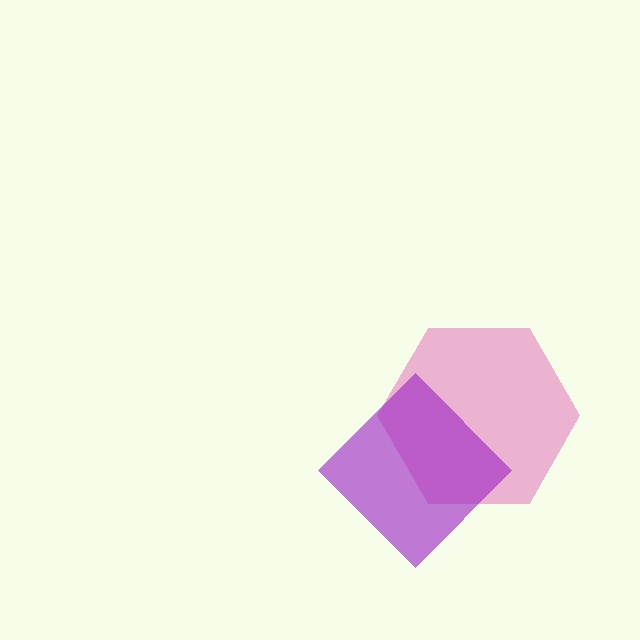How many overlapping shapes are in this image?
There are 2 overlapping shapes in the image.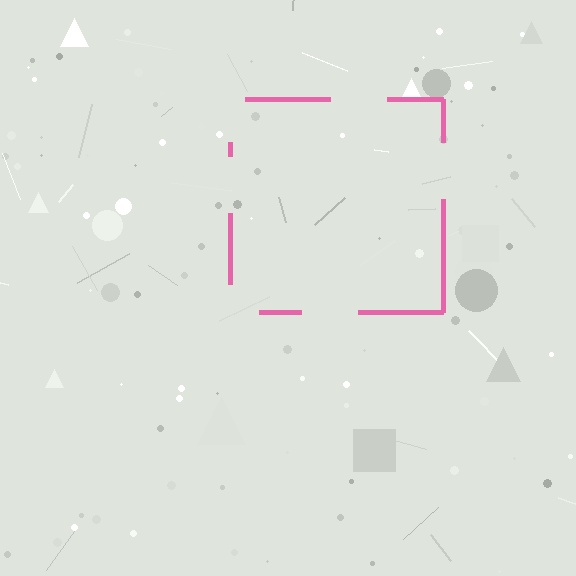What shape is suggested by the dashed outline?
The dashed outline suggests a square.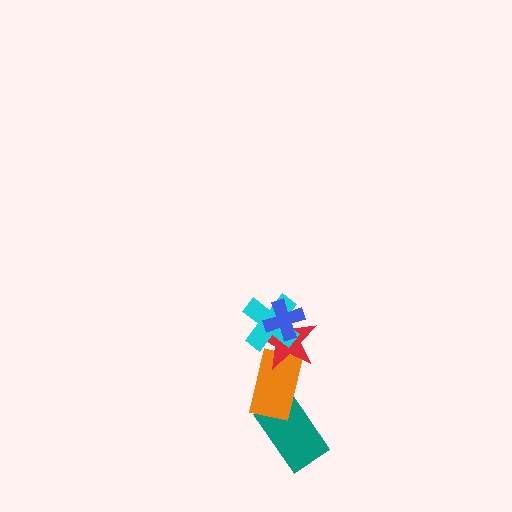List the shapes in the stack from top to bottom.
From top to bottom: the blue cross, the cyan cross, the red star, the orange rectangle, the teal rectangle.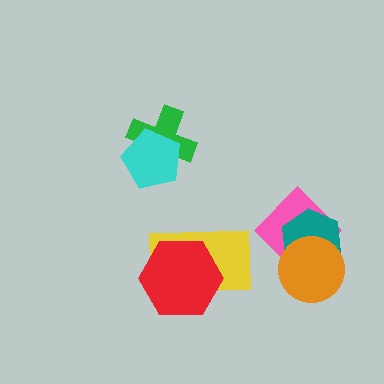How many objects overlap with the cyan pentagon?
1 object overlaps with the cyan pentagon.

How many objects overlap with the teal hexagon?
2 objects overlap with the teal hexagon.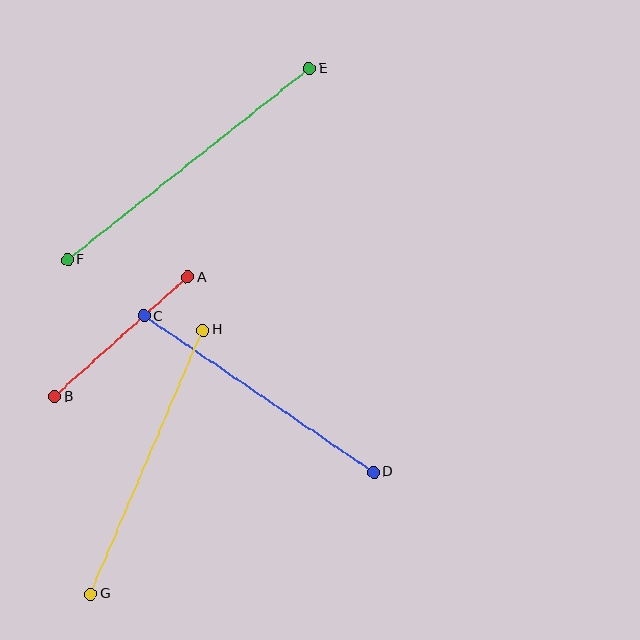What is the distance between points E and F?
The distance is approximately 308 pixels.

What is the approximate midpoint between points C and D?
The midpoint is at approximately (259, 394) pixels.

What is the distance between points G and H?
The distance is approximately 287 pixels.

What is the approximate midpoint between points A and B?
The midpoint is at approximately (122, 337) pixels.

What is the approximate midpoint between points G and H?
The midpoint is at approximately (147, 462) pixels.